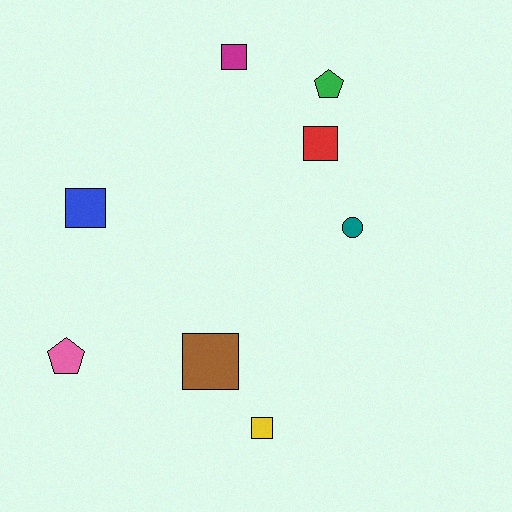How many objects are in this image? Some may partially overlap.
There are 8 objects.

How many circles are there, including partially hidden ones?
There is 1 circle.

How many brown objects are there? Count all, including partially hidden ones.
There is 1 brown object.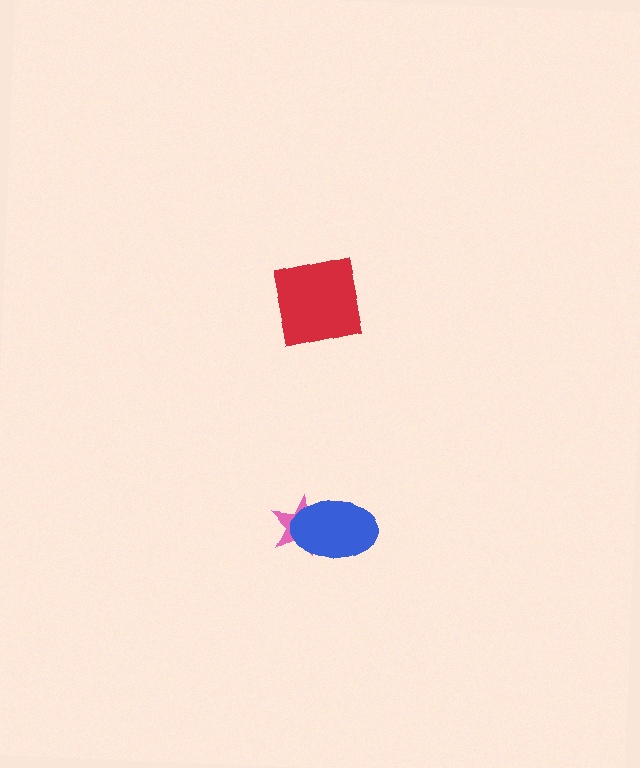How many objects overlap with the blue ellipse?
1 object overlaps with the blue ellipse.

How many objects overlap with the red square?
0 objects overlap with the red square.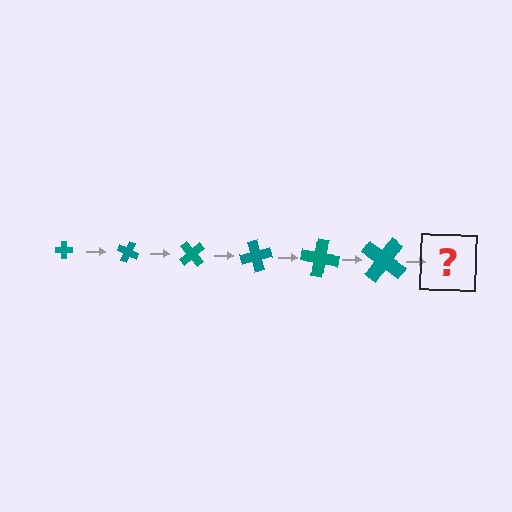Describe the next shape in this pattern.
It should be a cross, larger than the previous one and rotated 150 degrees from the start.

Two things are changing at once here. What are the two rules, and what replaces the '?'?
The two rules are that the cross grows larger each step and it rotates 25 degrees each step. The '?' should be a cross, larger than the previous one and rotated 150 degrees from the start.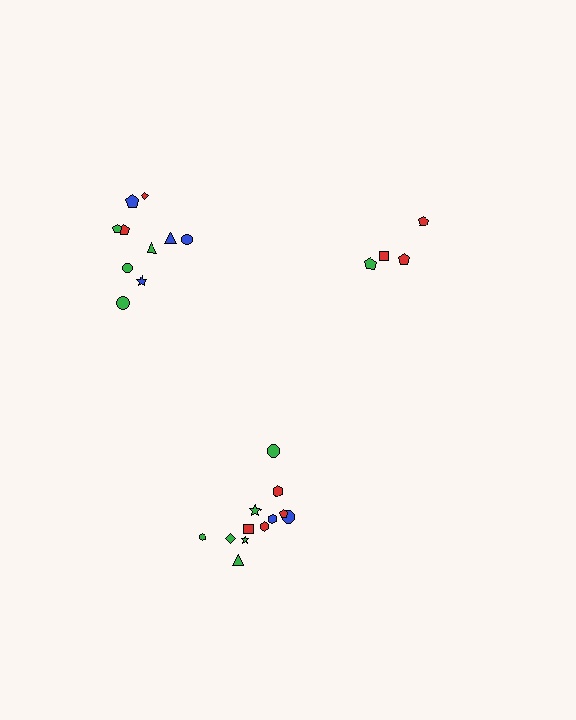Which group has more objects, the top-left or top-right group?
The top-left group.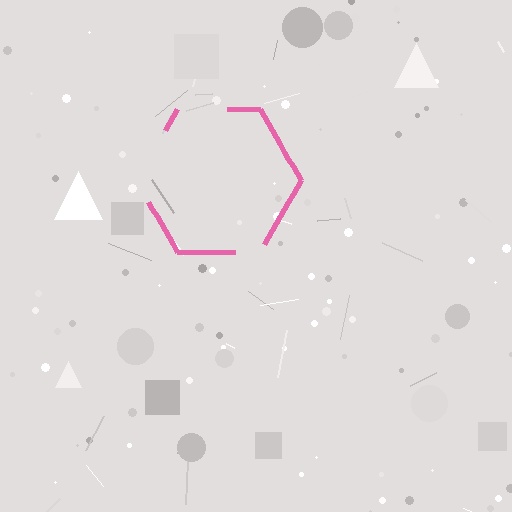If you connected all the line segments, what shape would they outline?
They would outline a hexagon.